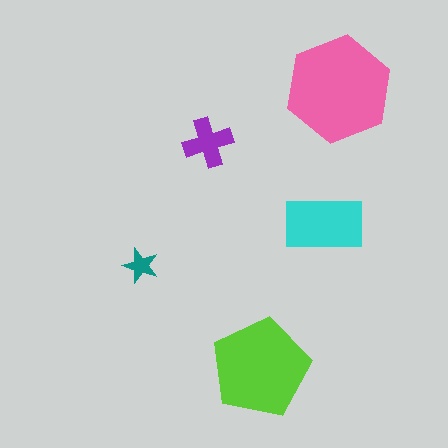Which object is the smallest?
The teal star.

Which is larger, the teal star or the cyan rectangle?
The cyan rectangle.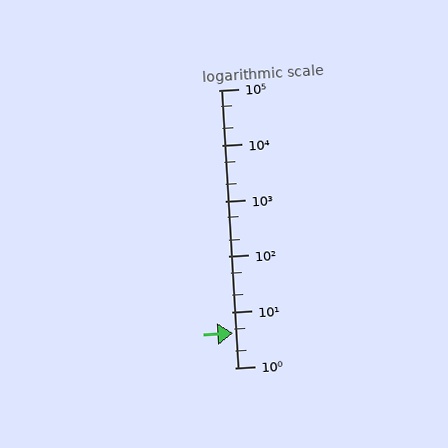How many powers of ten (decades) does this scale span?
The scale spans 5 decades, from 1 to 100000.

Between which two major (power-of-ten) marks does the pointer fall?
The pointer is between 1 and 10.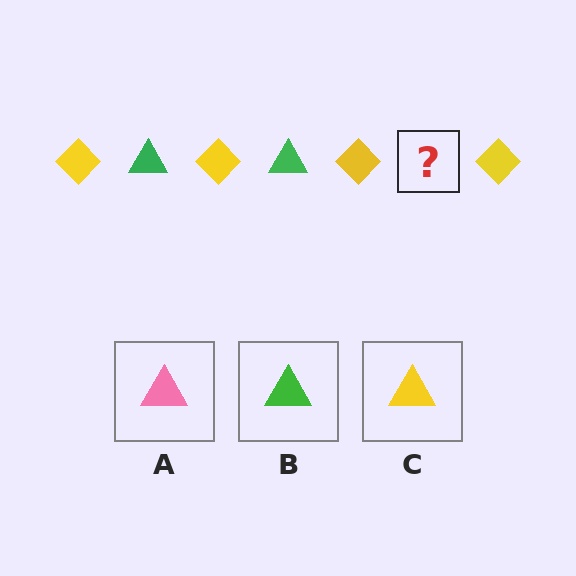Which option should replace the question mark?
Option B.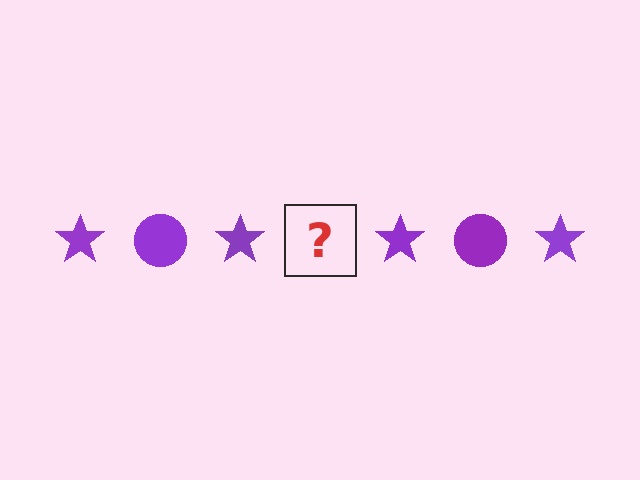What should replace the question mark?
The question mark should be replaced with a purple circle.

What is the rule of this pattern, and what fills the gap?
The rule is that the pattern cycles through star, circle shapes in purple. The gap should be filled with a purple circle.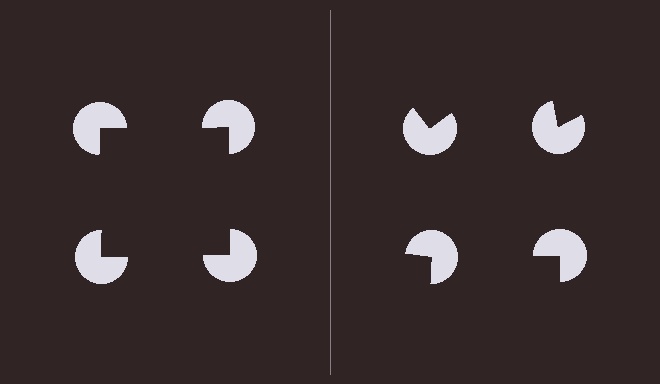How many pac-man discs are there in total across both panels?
8 — 4 on each side.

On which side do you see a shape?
An illusory square appears on the left side. On the right side the wedge cuts are rotated, so no coherent shape forms.